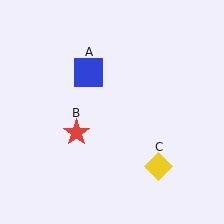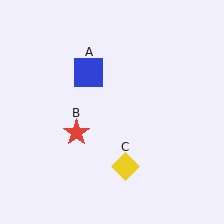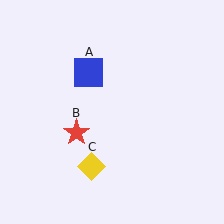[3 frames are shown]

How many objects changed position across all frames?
1 object changed position: yellow diamond (object C).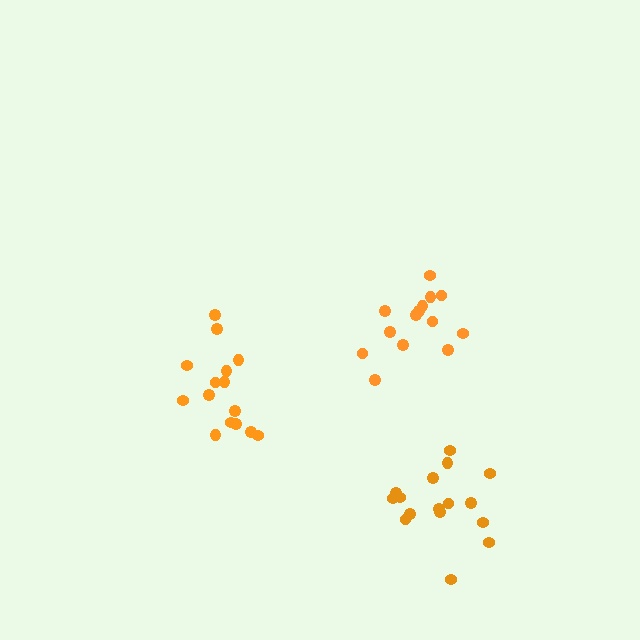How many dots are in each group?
Group 1: 14 dots, Group 2: 16 dots, Group 3: 15 dots (45 total).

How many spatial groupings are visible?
There are 3 spatial groupings.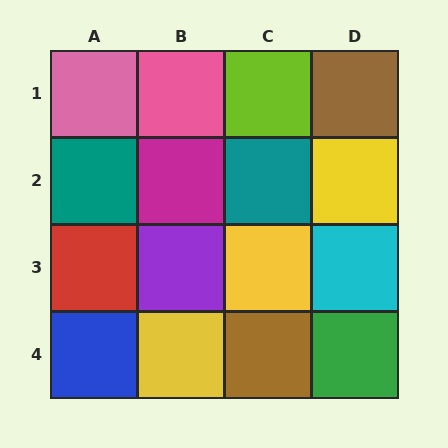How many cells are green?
1 cell is green.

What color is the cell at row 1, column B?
Pink.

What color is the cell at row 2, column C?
Teal.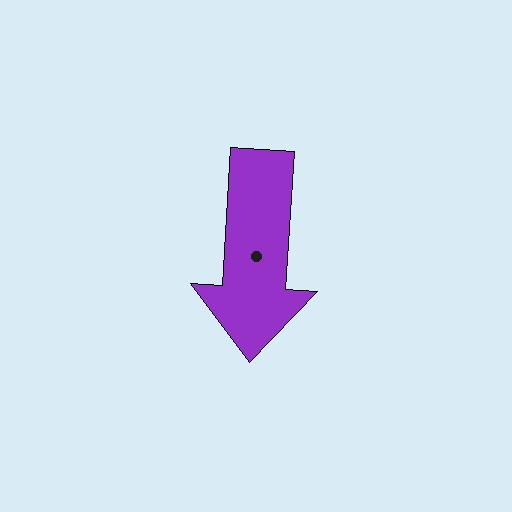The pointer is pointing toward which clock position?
Roughly 6 o'clock.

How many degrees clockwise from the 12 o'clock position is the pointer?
Approximately 184 degrees.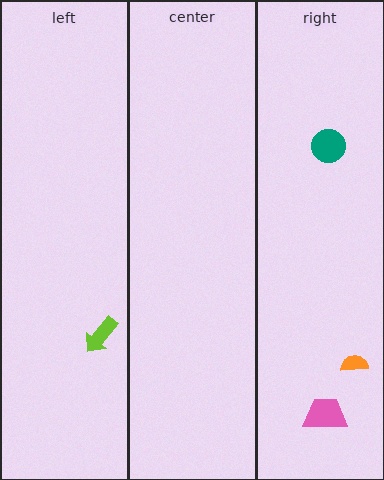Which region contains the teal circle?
The right region.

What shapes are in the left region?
The lime arrow.